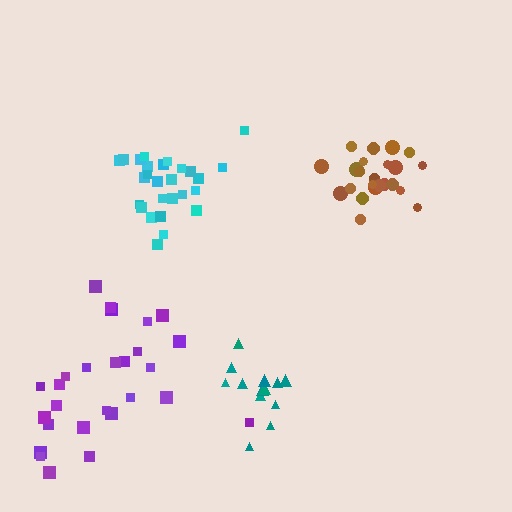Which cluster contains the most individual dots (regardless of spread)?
Cyan (27).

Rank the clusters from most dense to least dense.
brown, cyan, teal, purple.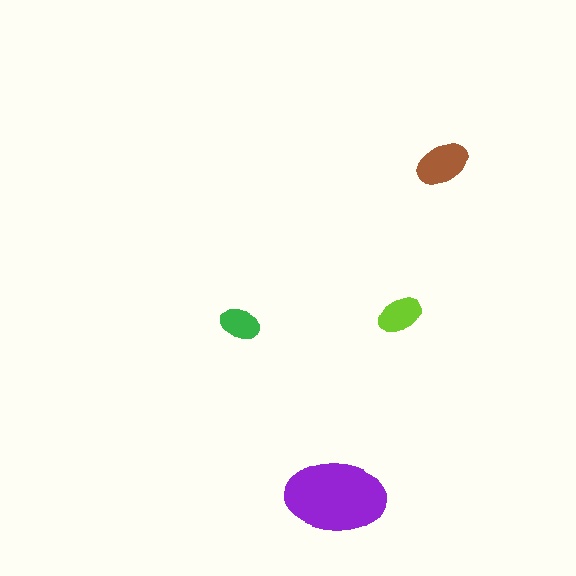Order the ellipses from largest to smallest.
the purple one, the brown one, the lime one, the green one.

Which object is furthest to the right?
The brown ellipse is rightmost.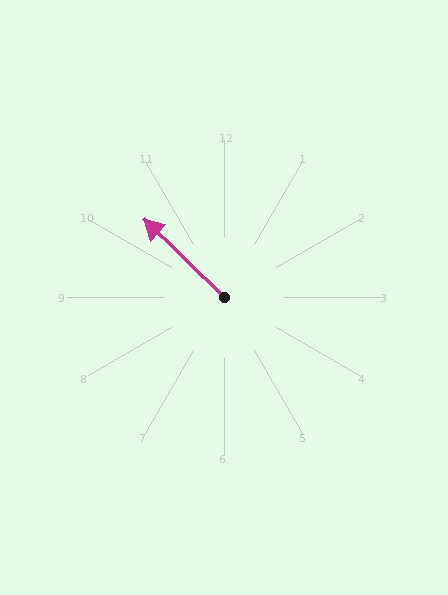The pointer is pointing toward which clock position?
Roughly 10 o'clock.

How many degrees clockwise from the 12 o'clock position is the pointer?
Approximately 314 degrees.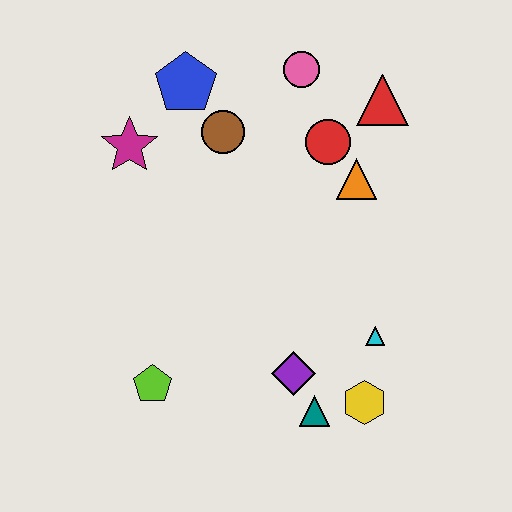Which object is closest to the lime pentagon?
The purple diamond is closest to the lime pentagon.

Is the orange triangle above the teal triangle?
Yes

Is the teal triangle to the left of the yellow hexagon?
Yes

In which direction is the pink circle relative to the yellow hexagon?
The pink circle is above the yellow hexagon.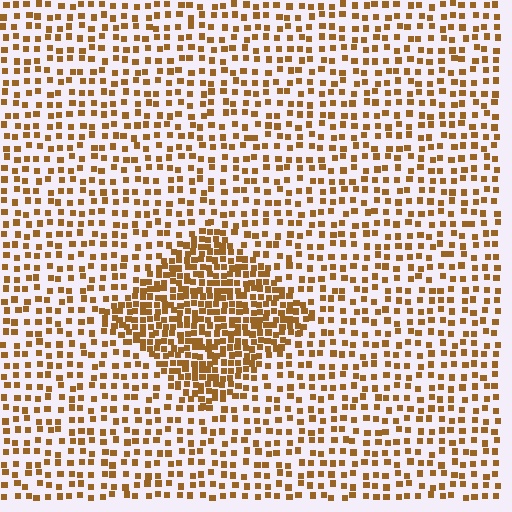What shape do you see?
I see a diamond.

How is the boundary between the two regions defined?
The boundary is defined by a change in element density (approximately 2.2x ratio). All elements are the same color, size, and shape.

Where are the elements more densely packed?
The elements are more densely packed inside the diamond boundary.